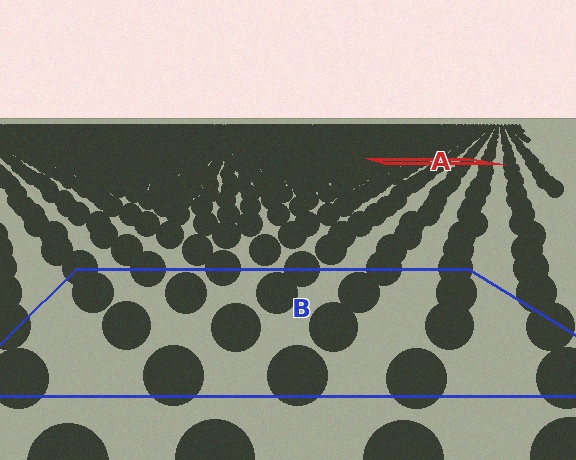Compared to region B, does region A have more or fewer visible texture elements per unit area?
Region A has more texture elements per unit area — they are packed more densely because it is farther away.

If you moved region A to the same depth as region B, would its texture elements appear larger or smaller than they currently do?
They would appear larger. At a closer depth, the same texture elements are projected at a bigger on-screen size.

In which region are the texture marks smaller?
The texture marks are smaller in region A, because it is farther away.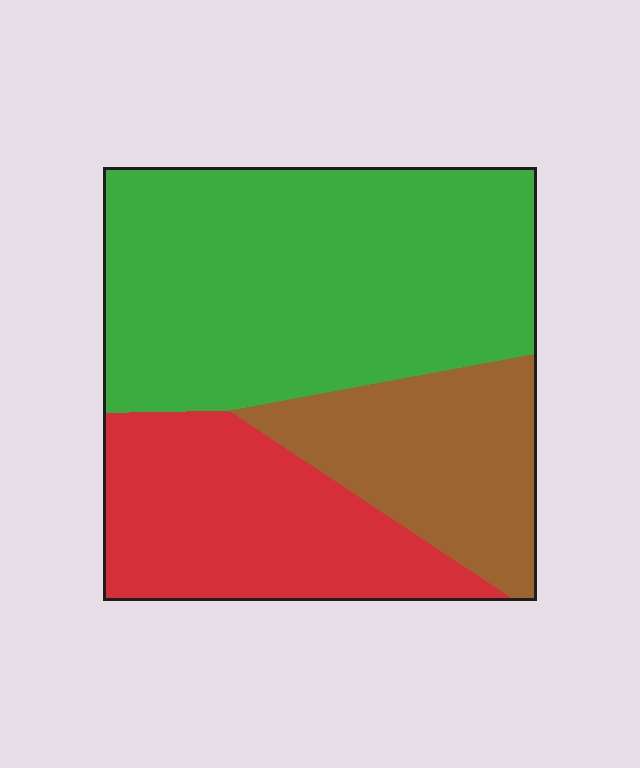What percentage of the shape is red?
Red takes up about one quarter (1/4) of the shape.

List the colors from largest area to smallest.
From largest to smallest: green, red, brown.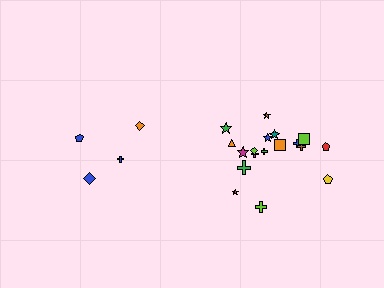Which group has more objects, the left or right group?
The right group.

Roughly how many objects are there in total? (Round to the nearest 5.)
Roughly 20 objects in total.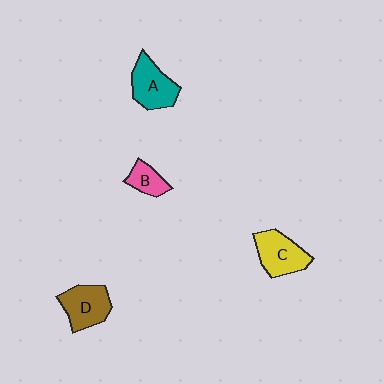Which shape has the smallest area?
Shape B (pink).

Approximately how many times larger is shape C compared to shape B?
Approximately 1.8 times.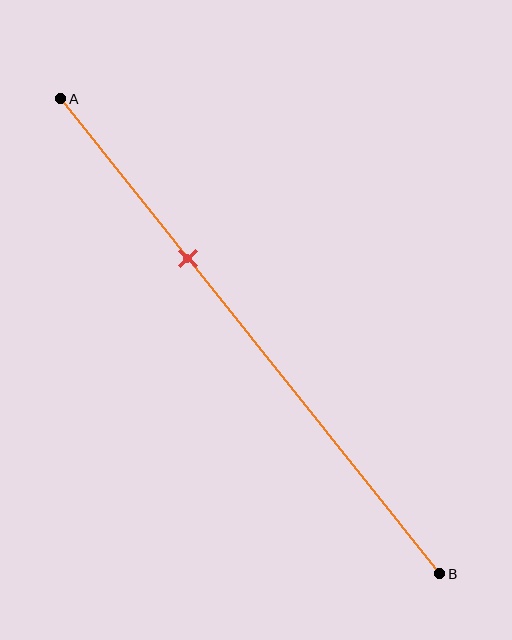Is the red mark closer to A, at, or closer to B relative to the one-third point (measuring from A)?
The red mark is approximately at the one-third point of segment AB.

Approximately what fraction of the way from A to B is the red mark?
The red mark is approximately 35% of the way from A to B.